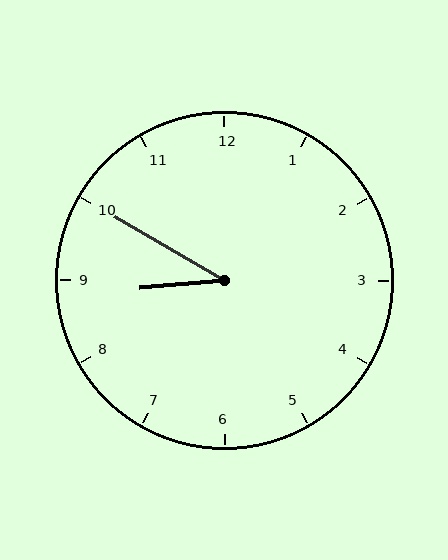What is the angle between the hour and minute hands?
Approximately 35 degrees.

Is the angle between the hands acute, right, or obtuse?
It is acute.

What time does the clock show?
8:50.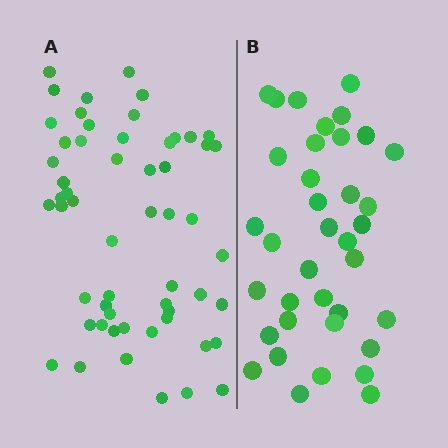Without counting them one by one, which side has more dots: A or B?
Region A (the left region) has more dots.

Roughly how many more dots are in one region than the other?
Region A has approximately 20 more dots than region B.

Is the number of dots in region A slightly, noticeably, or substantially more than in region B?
Region A has substantially more. The ratio is roughly 1.5 to 1.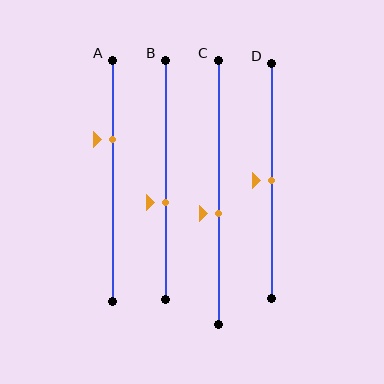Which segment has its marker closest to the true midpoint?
Segment D has its marker closest to the true midpoint.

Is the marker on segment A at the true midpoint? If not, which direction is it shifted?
No, the marker on segment A is shifted upward by about 17% of the segment length.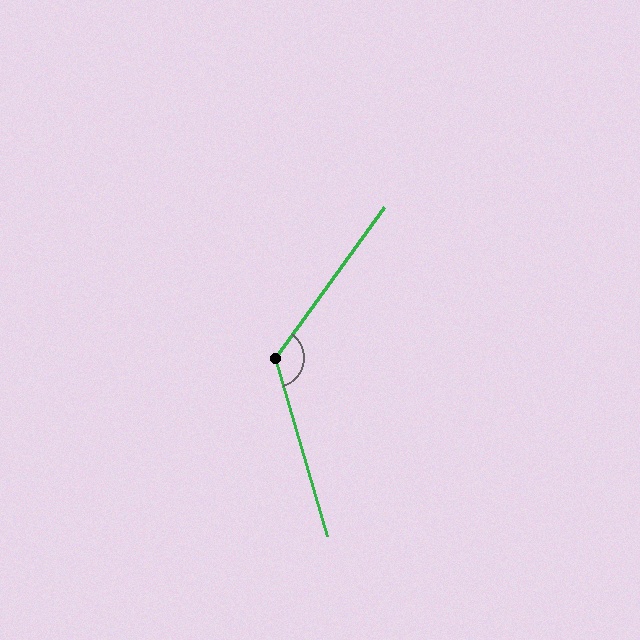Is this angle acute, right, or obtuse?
It is obtuse.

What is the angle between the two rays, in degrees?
Approximately 128 degrees.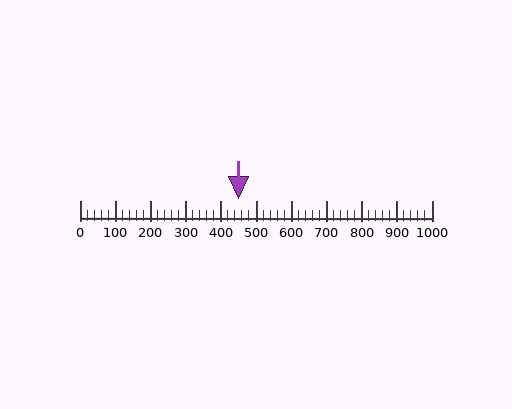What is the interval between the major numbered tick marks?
The major tick marks are spaced 100 units apart.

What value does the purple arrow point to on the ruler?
The purple arrow points to approximately 450.